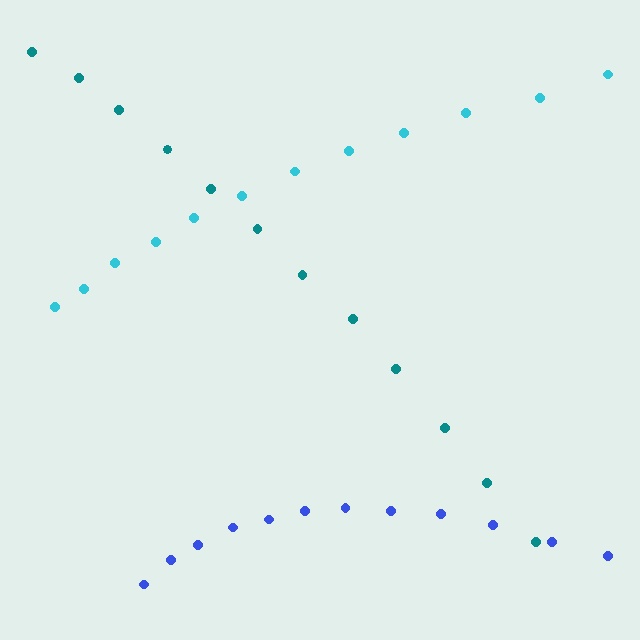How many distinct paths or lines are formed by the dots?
There are 3 distinct paths.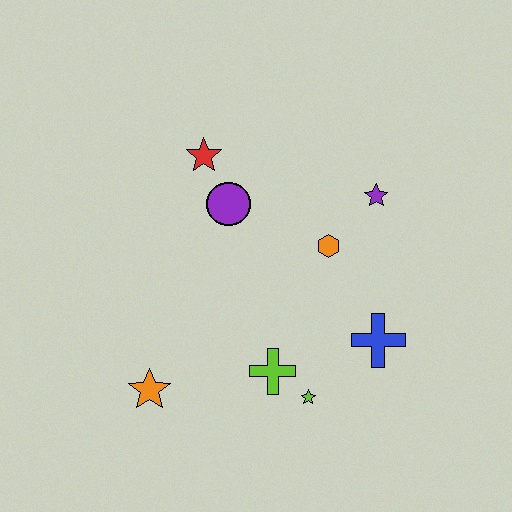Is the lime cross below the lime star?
No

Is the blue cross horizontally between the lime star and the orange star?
No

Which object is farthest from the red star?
The lime star is farthest from the red star.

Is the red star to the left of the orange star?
No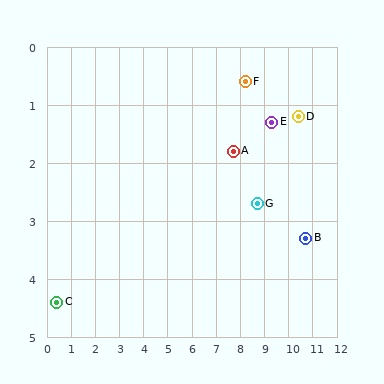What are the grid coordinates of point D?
Point D is at approximately (10.4, 1.2).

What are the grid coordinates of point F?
Point F is at approximately (8.2, 0.6).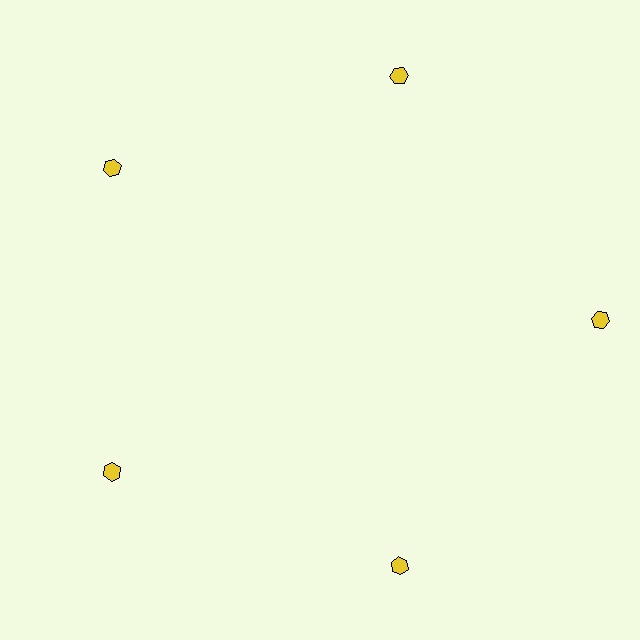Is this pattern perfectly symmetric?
No. The 5 yellow hexagons are arranged in a ring, but one element near the 3 o'clock position is pushed outward from the center, breaking the 5-fold rotational symmetry.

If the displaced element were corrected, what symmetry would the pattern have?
It would have 5-fold rotational symmetry — the pattern would map onto itself every 72 degrees.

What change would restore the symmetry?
The symmetry would be restored by moving it inward, back onto the ring so that all 5 hexagons sit at equal angles and equal distance from the center.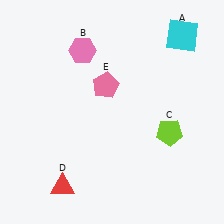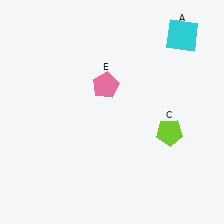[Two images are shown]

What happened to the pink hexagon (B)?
The pink hexagon (B) was removed in Image 2. It was in the top-left area of Image 1.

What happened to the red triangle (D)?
The red triangle (D) was removed in Image 2. It was in the bottom-left area of Image 1.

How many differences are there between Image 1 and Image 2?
There are 2 differences between the two images.